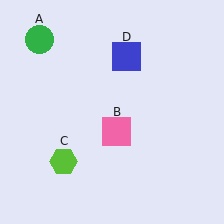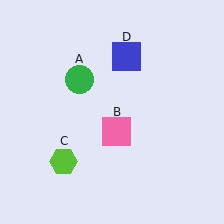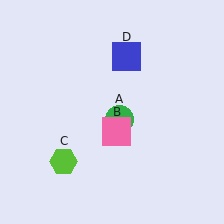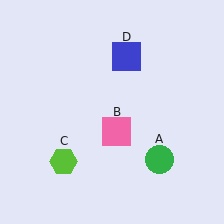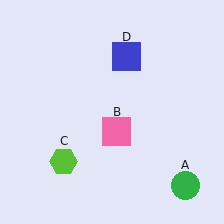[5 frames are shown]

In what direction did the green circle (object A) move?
The green circle (object A) moved down and to the right.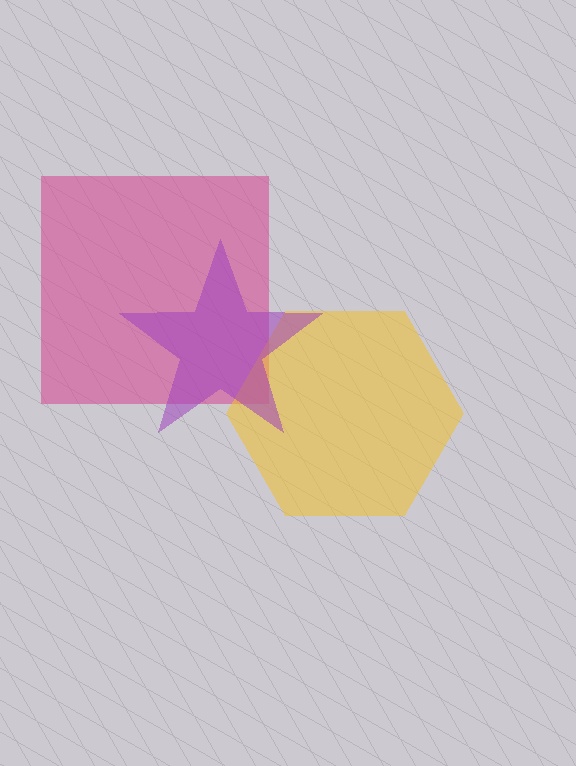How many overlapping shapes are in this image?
There are 3 overlapping shapes in the image.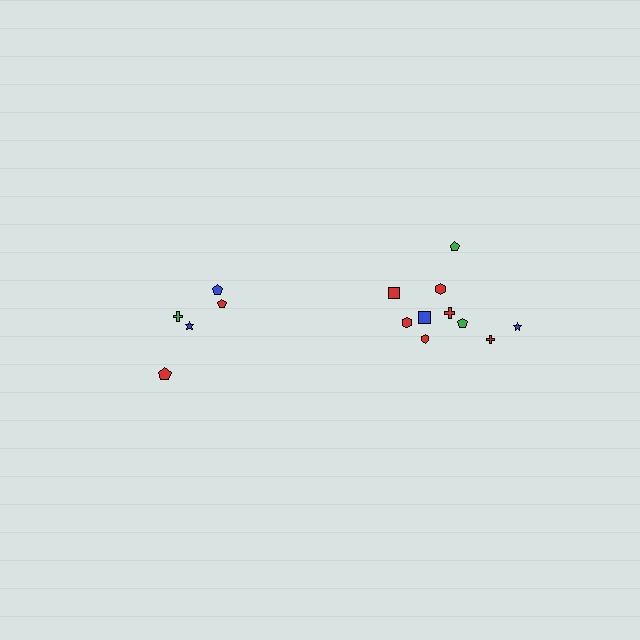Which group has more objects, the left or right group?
The right group.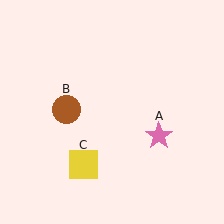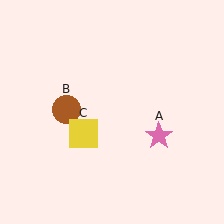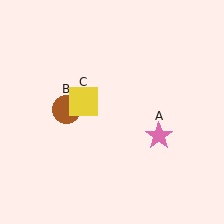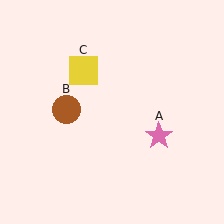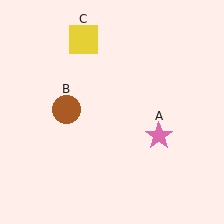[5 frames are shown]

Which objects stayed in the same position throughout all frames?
Pink star (object A) and brown circle (object B) remained stationary.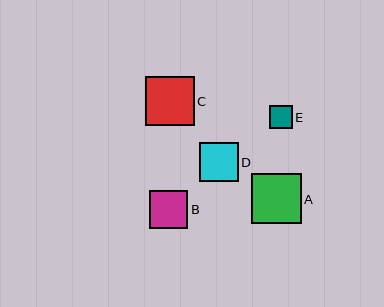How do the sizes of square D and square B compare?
Square D and square B are approximately the same size.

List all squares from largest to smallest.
From largest to smallest: A, C, D, B, E.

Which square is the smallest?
Square E is the smallest with a size of approximately 23 pixels.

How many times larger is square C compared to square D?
Square C is approximately 1.3 times the size of square D.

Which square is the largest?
Square A is the largest with a size of approximately 50 pixels.